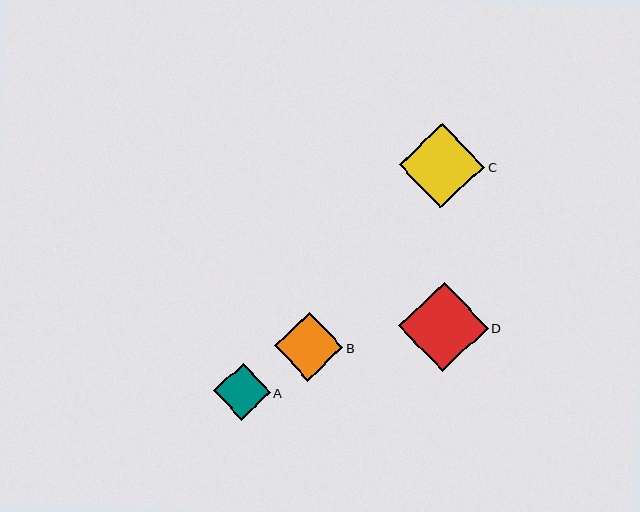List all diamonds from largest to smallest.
From largest to smallest: D, C, B, A.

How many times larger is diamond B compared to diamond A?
Diamond B is approximately 1.2 times the size of diamond A.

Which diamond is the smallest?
Diamond A is the smallest with a size of approximately 56 pixels.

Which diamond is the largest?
Diamond D is the largest with a size of approximately 89 pixels.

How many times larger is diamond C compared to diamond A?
Diamond C is approximately 1.5 times the size of diamond A.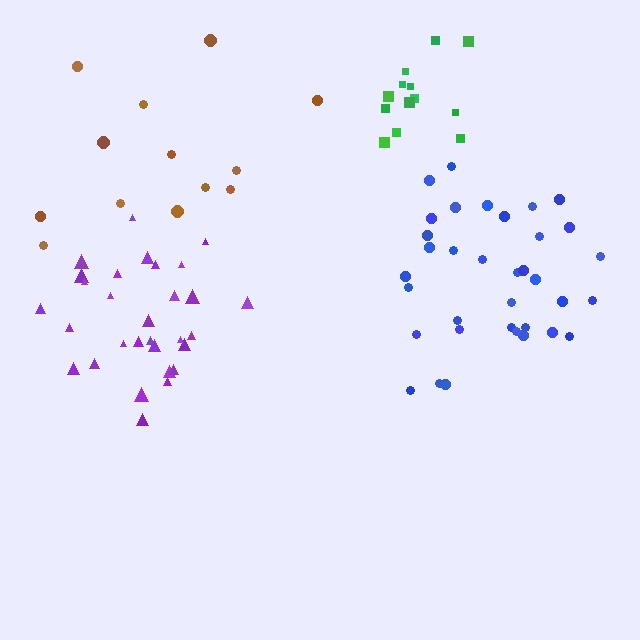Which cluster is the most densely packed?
Green.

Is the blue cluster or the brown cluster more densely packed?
Blue.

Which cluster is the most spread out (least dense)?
Brown.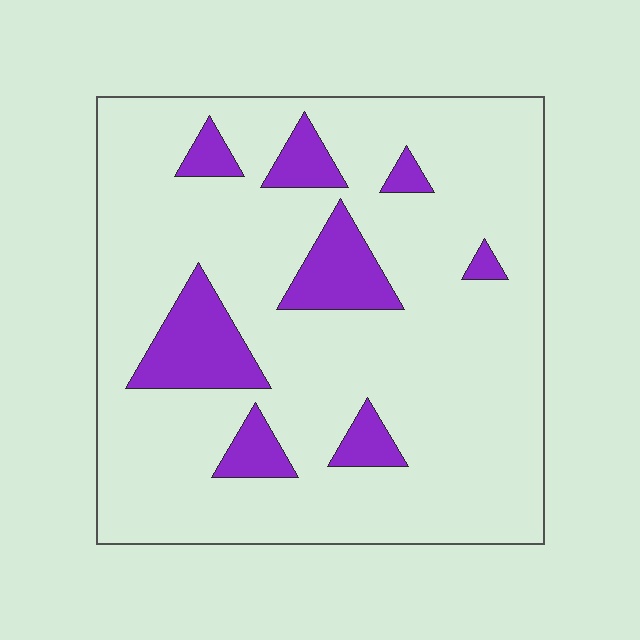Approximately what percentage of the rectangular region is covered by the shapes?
Approximately 15%.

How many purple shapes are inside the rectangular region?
8.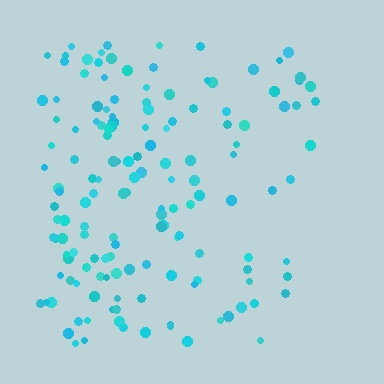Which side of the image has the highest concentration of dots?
The left.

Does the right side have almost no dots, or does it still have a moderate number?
Still a moderate number, just noticeably fewer than the left.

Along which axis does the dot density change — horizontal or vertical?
Horizontal.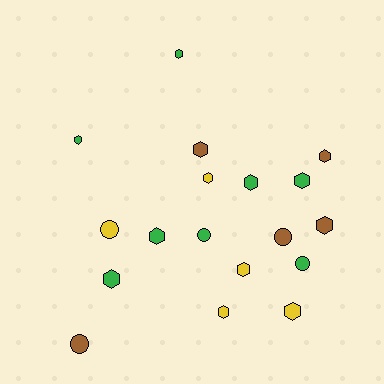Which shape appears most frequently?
Hexagon, with 13 objects.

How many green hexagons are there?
There are 6 green hexagons.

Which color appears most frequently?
Green, with 8 objects.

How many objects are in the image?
There are 18 objects.